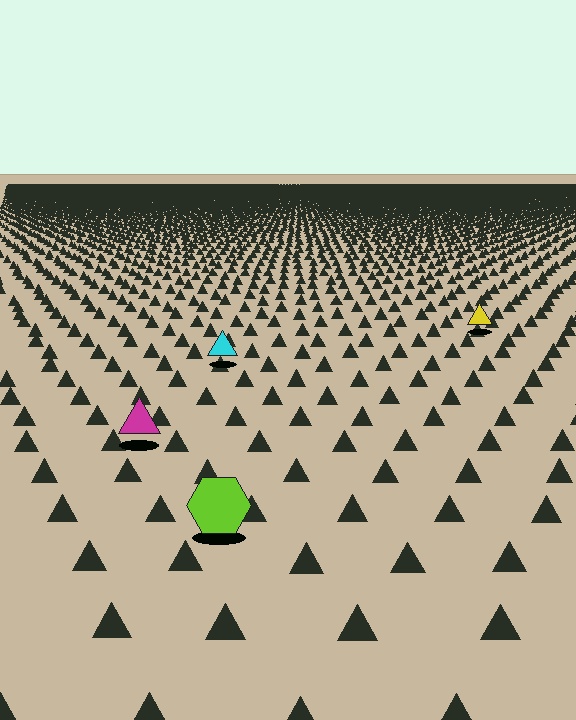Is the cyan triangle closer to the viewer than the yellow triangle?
Yes. The cyan triangle is closer — you can tell from the texture gradient: the ground texture is coarser near it.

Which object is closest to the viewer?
The lime hexagon is closest. The texture marks near it are larger and more spread out.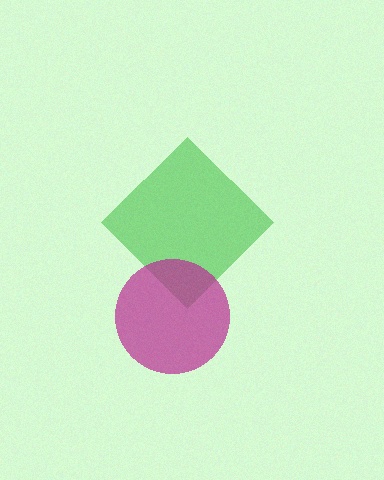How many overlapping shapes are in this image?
There are 2 overlapping shapes in the image.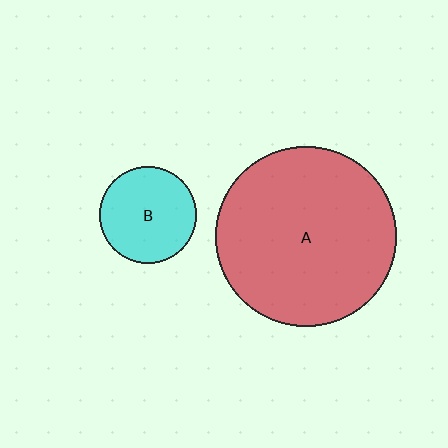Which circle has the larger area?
Circle A (red).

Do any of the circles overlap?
No, none of the circles overlap.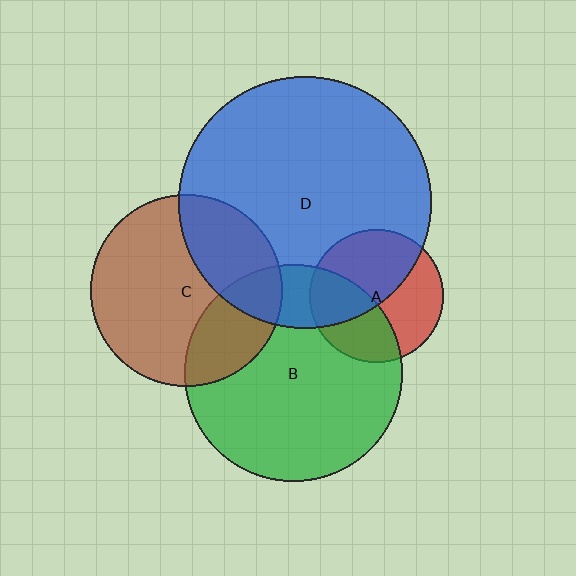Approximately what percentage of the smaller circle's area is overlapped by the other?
Approximately 30%.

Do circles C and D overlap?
Yes.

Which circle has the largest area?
Circle D (blue).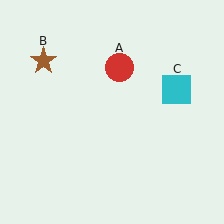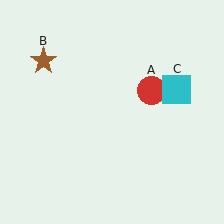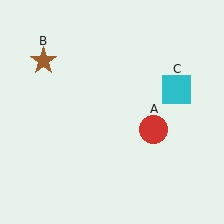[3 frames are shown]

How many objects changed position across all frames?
1 object changed position: red circle (object A).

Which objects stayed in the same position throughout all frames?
Brown star (object B) and cyan square (object C) remained stationary.